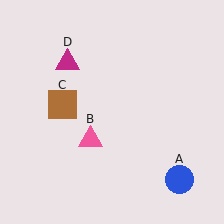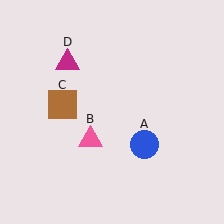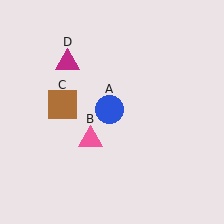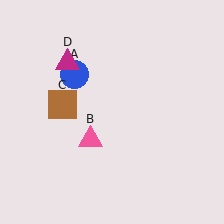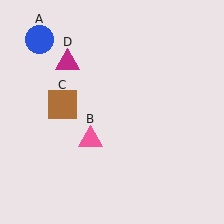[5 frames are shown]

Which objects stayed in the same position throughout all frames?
Pink triangle (object B) and brown square (object C) and magenta triangle (object D) remained stationary.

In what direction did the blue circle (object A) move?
The blue circle (object A) moved up and to the left.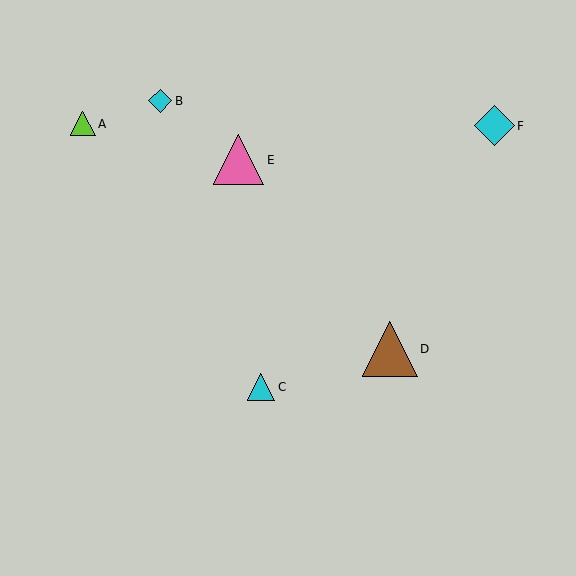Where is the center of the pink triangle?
The center of the pink triangle is at (238, 160).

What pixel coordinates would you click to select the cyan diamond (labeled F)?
Click at (494, 126) to select the cyan diamond F.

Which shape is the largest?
The brown triangle (labeled D) is the largest.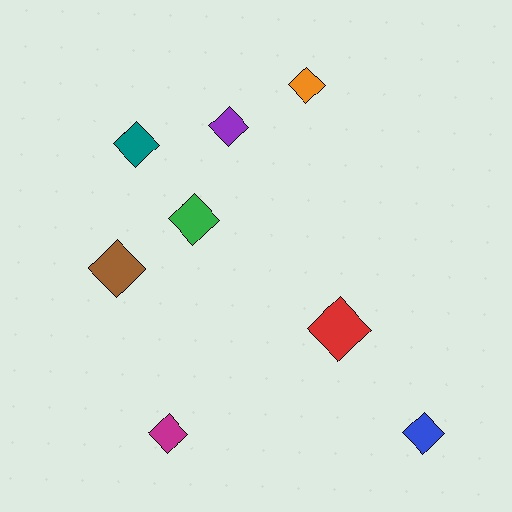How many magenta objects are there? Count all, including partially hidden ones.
There is 1 magenta object.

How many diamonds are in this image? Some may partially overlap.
There are 8 diamonds.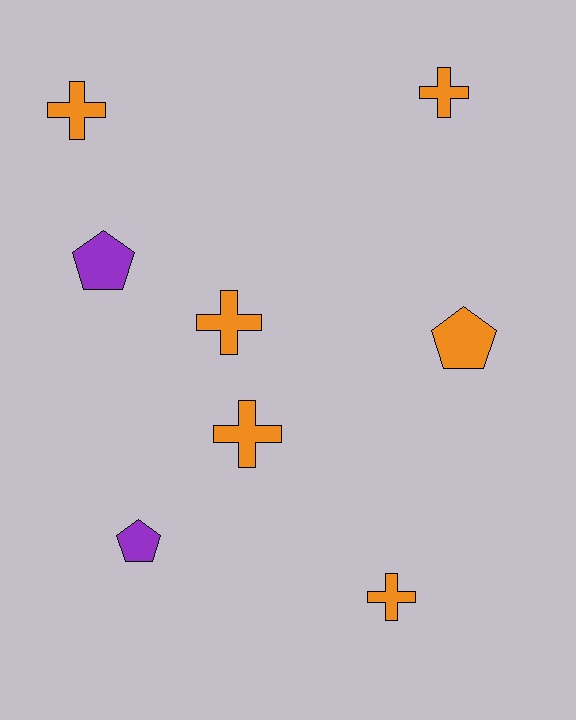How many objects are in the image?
There are 8 objects.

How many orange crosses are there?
There are 5 orange crosses.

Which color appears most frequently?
Orange, with 6 objects.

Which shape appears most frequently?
Cross, with 5 objects.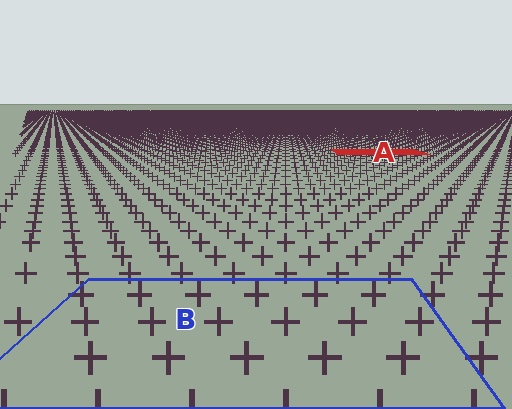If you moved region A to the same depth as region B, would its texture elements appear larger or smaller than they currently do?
They would appear larger. At a closer depth, the same texture elements are projected at a bigger on-screen size.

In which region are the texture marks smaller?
The texture marks are smaller in region A, because it is farther away.